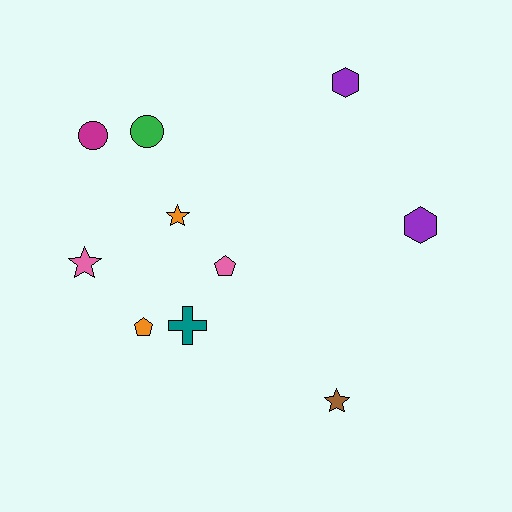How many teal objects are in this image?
There is 1 teal object.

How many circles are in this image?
There are 2 circles.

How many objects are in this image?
There are 10 objects.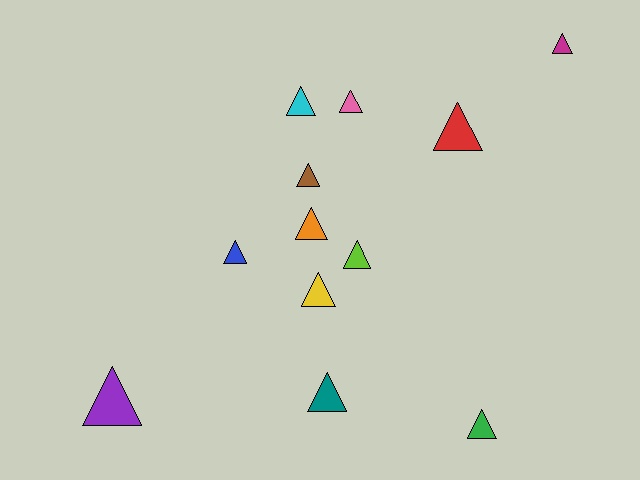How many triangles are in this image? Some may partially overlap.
There are 12 triangles.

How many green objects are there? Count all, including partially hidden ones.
There is 1 green object.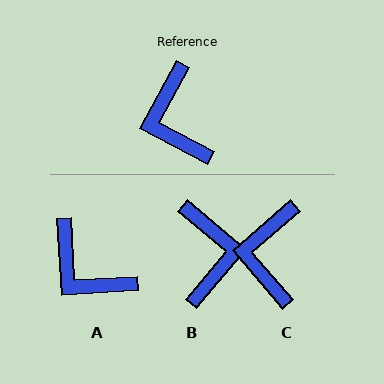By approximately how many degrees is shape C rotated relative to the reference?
Approximately 21 degrees clockwise.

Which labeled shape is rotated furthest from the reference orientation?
B, about 168 degrees away.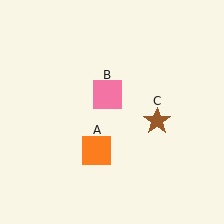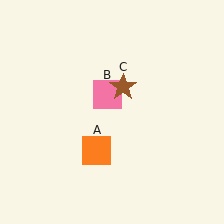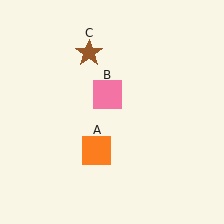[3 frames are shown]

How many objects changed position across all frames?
1 object changed position: brown star (object C).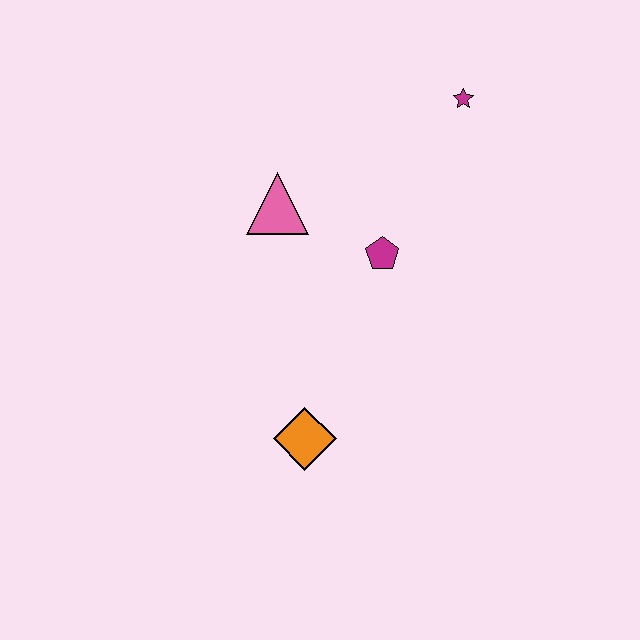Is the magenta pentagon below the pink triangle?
Yes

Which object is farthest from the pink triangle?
The orange diamond is farthest from the pink triangle.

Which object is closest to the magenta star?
The magenta pentagon is closest to the magenta star.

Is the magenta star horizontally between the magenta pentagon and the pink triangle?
No